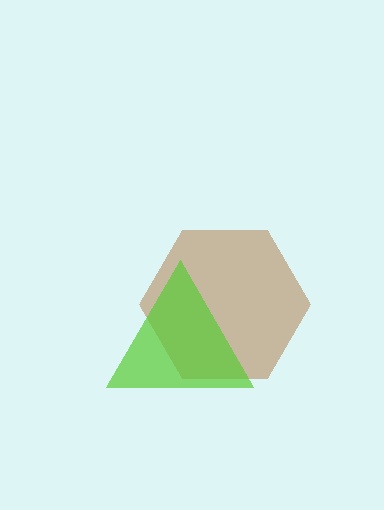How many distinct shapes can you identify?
There are 2 distinct shapes: a brown hexagon, a lime triangle.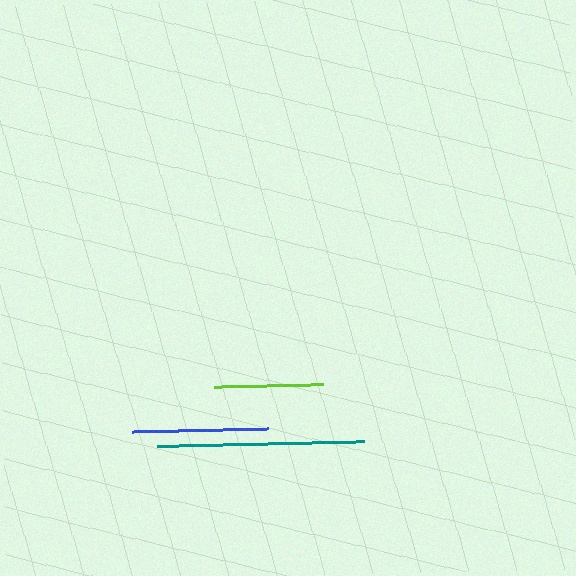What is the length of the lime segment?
The lime segment is approximately 109 pixels long.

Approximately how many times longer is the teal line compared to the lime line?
The teal line is approximately 1.9 times the length of the lime line.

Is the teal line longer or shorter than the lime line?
The teal line is longer than the lime line.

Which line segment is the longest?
The teal line is the longest at approximately 207 pixels.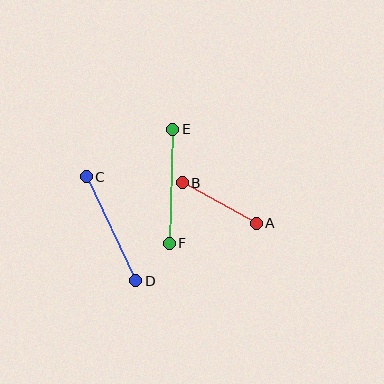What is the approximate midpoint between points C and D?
The midpoint is at approximately (111, 229) pixels.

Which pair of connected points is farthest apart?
Points C and D are farthest apart.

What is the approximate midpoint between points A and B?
The midpoint is at approximately (219, 203) pixels.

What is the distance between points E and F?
The distance is approximately 114 pixels.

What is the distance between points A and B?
The distance is approximately 84 pixels.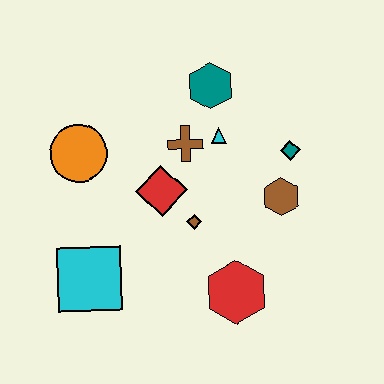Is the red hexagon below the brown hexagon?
Yes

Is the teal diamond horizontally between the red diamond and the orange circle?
No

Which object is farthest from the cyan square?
The teal diamond is farthest from the cyan square.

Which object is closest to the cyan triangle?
The brown cross is closest to the cyan triangle.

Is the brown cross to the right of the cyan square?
Yes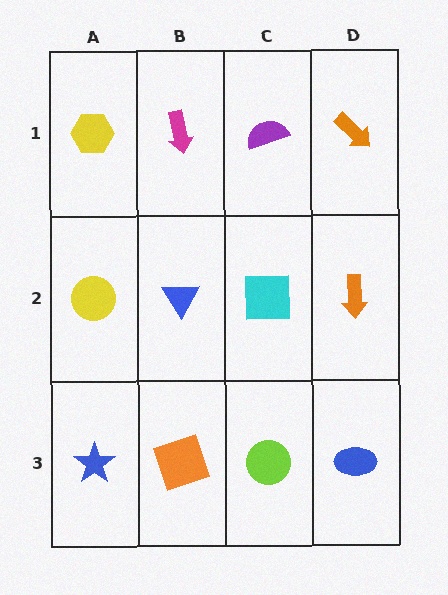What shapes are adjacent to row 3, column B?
A blue triangle (row 2, column B), a blue star (row 3, column A), a lime circle (row 3, column C).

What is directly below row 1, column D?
An orange arrow.